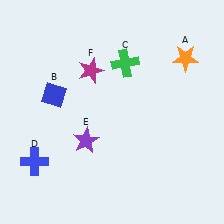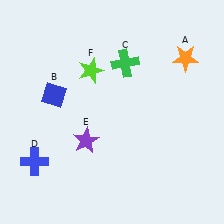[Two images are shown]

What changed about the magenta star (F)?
In Image 1, F is magenta. In Image 2, it changed to lime.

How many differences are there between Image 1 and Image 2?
There is 1 difference between the two images.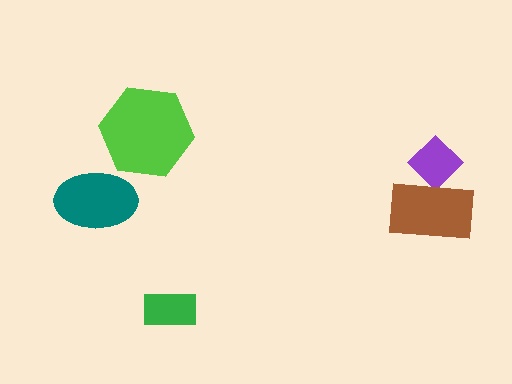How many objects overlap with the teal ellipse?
0 objects overlap with the teal ellipse.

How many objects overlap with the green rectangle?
0 objects overlap with the green rectangle.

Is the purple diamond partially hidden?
Yes, it is partially covered by another shape.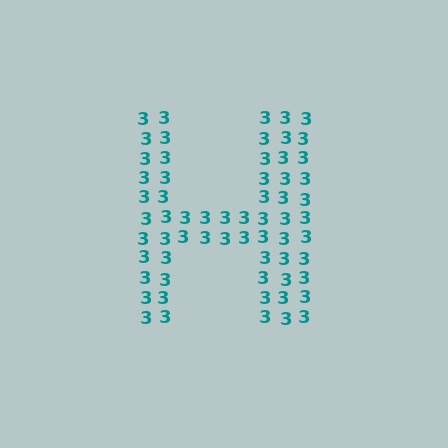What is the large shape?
The large shape is the letter H.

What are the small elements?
The small elements are digit 3's.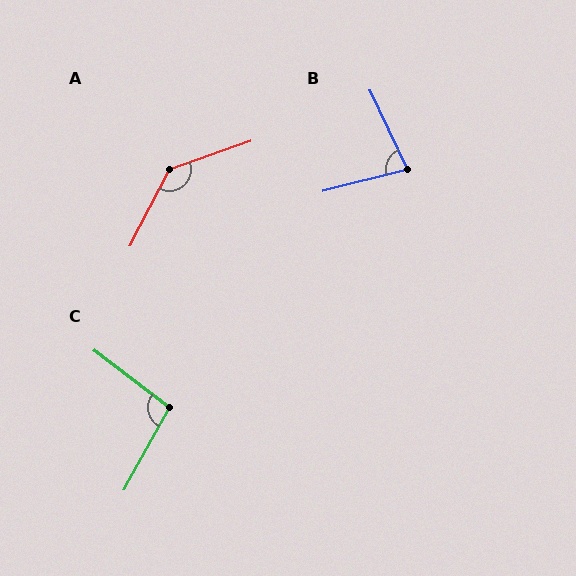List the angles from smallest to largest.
B (79°), C (99°), A (136°).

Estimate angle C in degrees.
Approximately 99 degrees.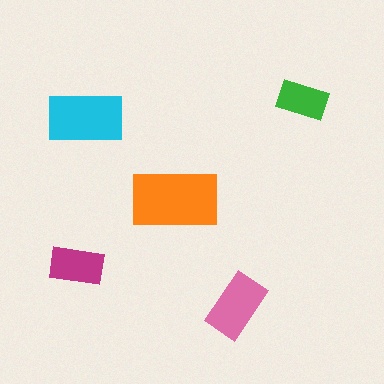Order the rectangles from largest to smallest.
the orange one, the cyan one, the pink one, the magenta one, the green one.